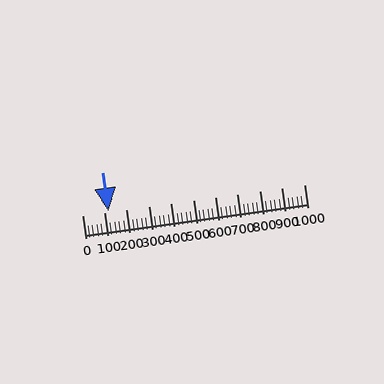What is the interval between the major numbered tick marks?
The major tick marks are spaced 100 units apart.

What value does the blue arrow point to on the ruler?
The blue arrow points to approximately 120.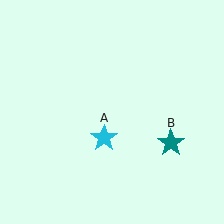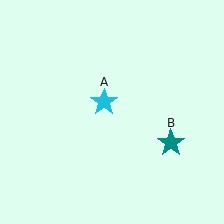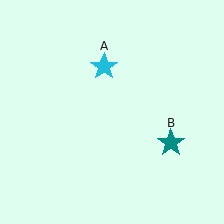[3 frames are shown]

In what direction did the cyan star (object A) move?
The cyan star (object A) moved up.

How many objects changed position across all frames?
1 object changed position: cyan star (object A).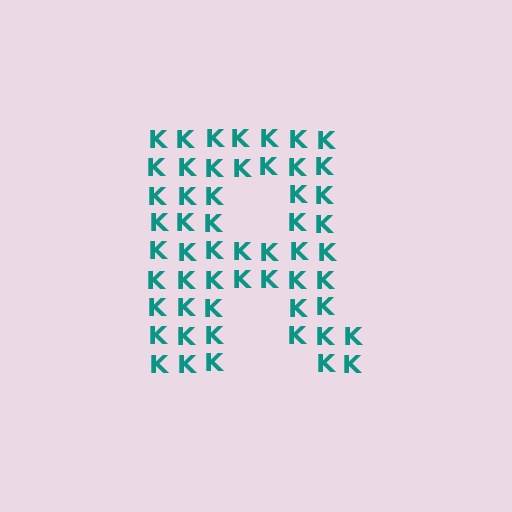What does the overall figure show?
The overall figure shows the letter R.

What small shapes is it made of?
It is made of small letter K's.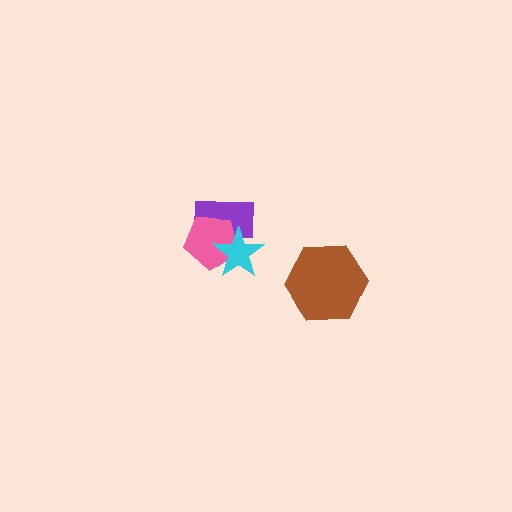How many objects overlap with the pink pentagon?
2 objects overlap with the pink pentagon.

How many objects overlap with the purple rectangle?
2 objects overlap with the purple rectangle.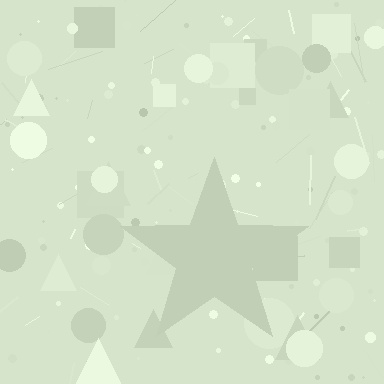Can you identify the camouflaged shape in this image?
The camouflaged shape is a star.